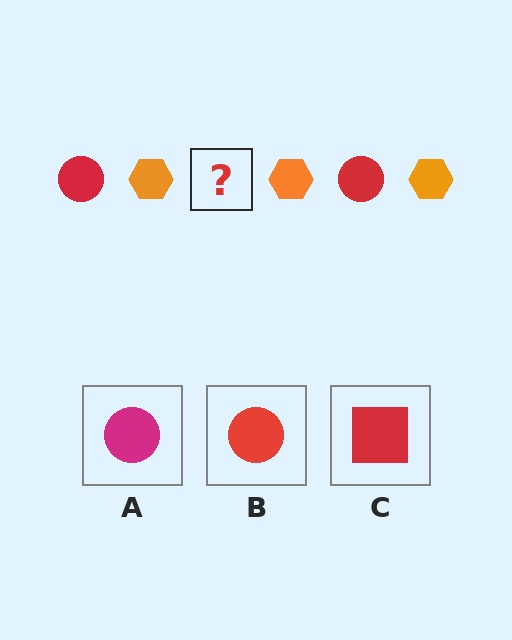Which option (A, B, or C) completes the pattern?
B.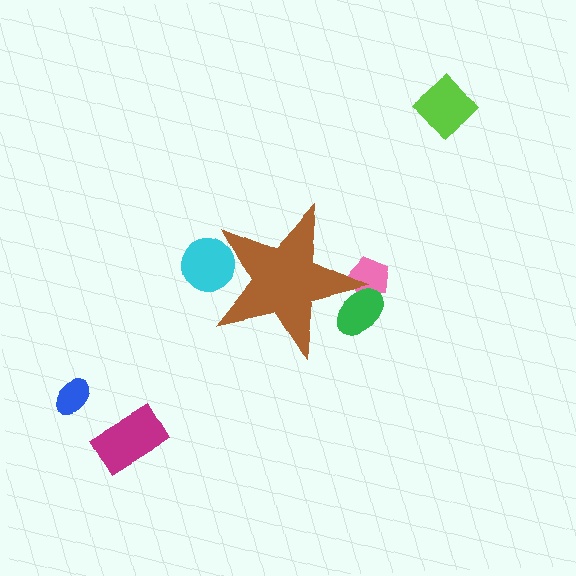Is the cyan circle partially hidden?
Yes, the cyan circle is partially hidden behind the brown star.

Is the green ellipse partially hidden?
Yes, the green ellipse is partially hidden behind the brown star.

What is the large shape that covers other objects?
A brown star.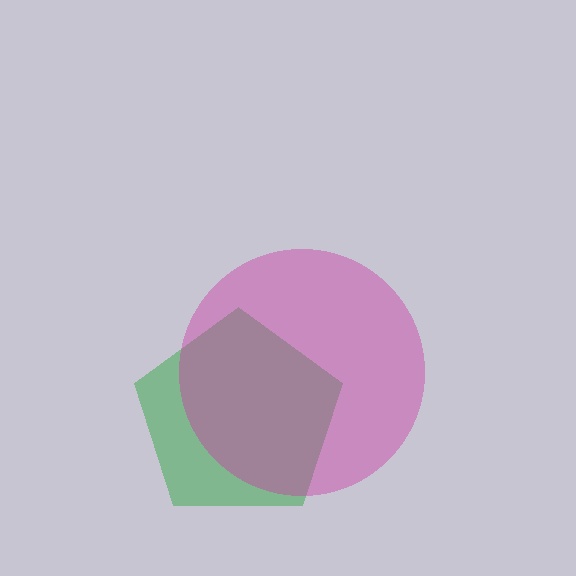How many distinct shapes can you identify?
There are 2 distinct shapes: a green pentagon, a magenta circle.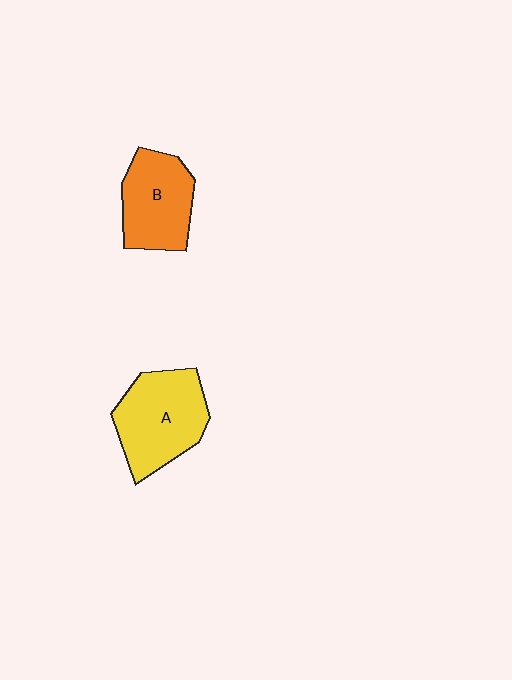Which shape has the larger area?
Shape A (yellow).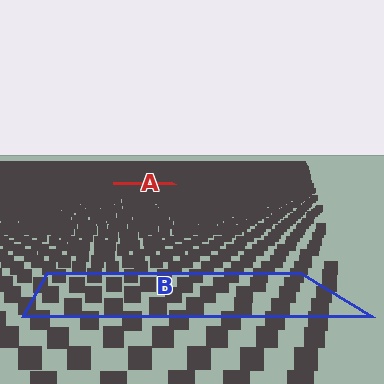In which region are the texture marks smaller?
The texture marks are smaller in region A, because it is farther away.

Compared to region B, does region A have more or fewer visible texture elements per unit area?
Region A has more texture elements per unit area — they are packed more densely because it is farther away.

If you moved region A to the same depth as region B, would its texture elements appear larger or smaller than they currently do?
They would appear larger. At a closer depth, the same texture elements are projected at a bigger on-screen size.